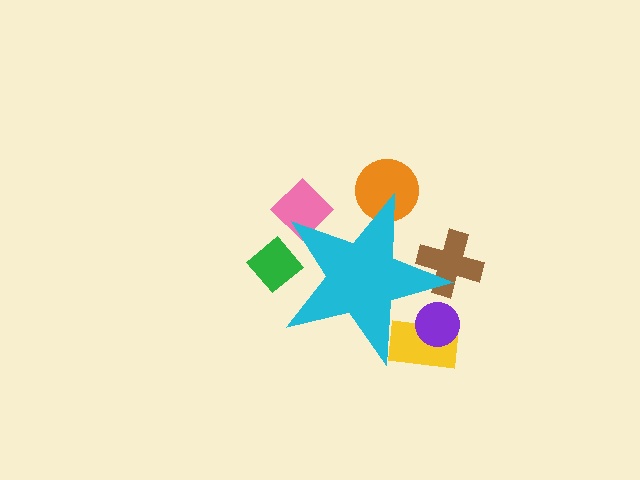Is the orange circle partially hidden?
Yes, the orange circle is partially hidden behind the cyan star.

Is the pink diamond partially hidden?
Yes, the pink diamond is partially hidden behind the cyan star.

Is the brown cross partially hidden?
Yes, the brown cross is partially hidden behind the cyan star.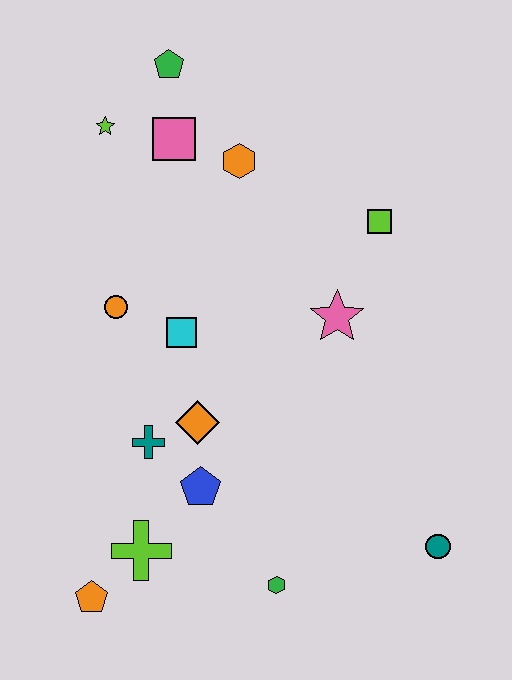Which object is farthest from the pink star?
The orange pentagon is farthest from the pink star.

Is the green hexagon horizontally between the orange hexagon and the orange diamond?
No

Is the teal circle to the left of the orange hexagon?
No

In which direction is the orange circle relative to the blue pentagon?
The orange circle is above the blue pentagon.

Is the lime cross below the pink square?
Yes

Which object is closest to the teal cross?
The orange diamond is closest to the teal cross.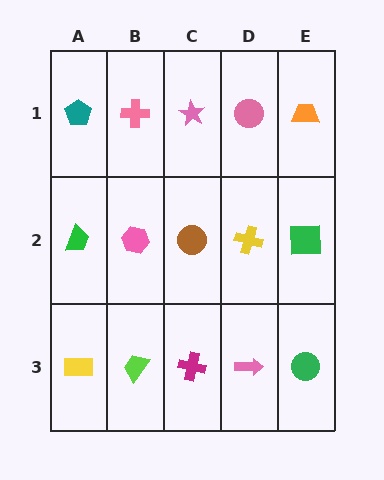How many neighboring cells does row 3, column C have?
3.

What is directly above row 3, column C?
A brown circle.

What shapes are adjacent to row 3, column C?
A brown circle (row 2, column C), a lime trapezoid (row 3, column B), a pink arrow (row 3, column D).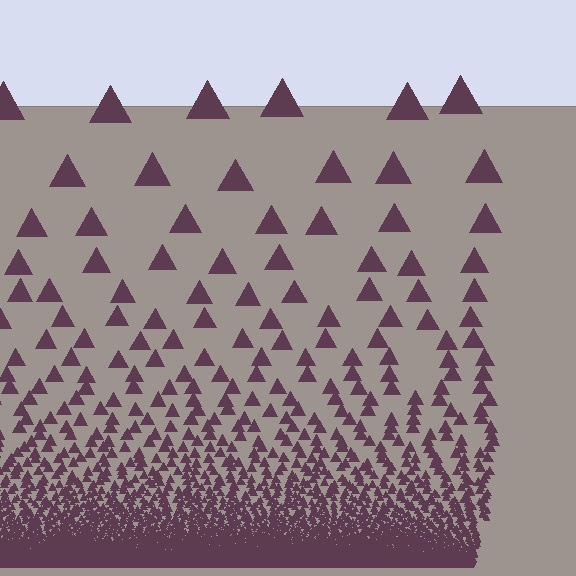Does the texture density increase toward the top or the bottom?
Density increases toward the bottom.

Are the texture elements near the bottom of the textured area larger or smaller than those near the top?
Smaller. The gradient is inverted — elements near the bottom are smaller and denser.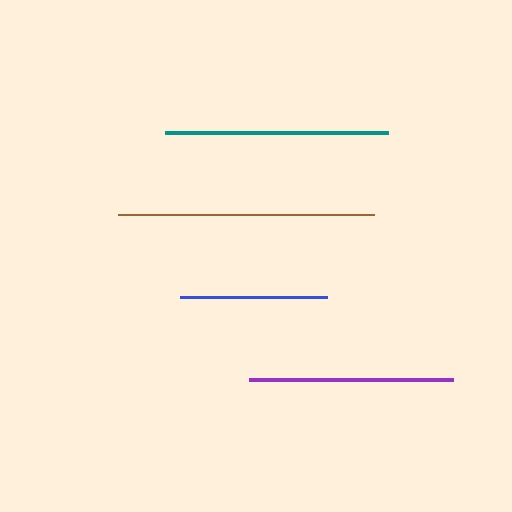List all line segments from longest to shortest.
From longest to shortest: brown, teal, purple, blue.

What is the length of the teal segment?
The teal segment is approximately 222 pixels long.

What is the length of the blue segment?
The blue segment is approximately 146 pixels long.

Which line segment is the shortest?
The blue line is the shortest at approximately 146 pixels.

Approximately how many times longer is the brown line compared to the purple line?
The brown line is approximately 1.3 times the length of the purple line.